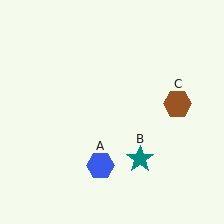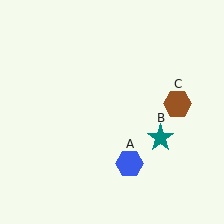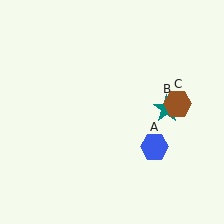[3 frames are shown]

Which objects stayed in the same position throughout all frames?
Brown hexagon (object C) remained stationary.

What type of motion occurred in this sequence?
The blue hexagon (object A), teal star (object B) rotated counterclockwise around the center of the scene.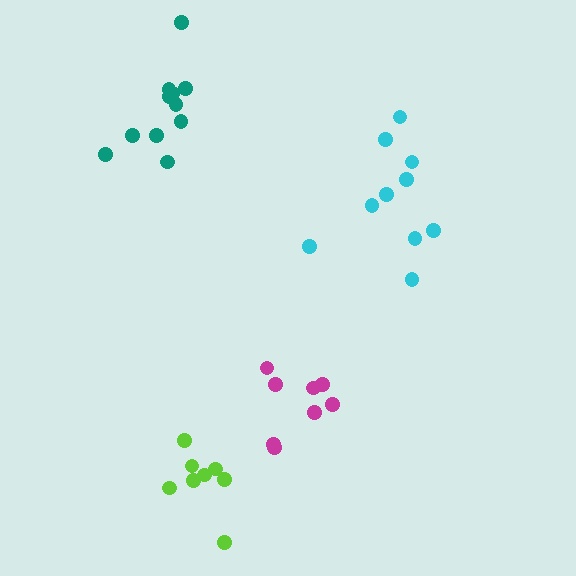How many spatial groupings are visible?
There are 4 spatial groupings.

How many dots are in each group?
Group 1: 8 dots, Group 2: 10 dots, Group 3: 8 dots, Group 4: 11 dots (37 total).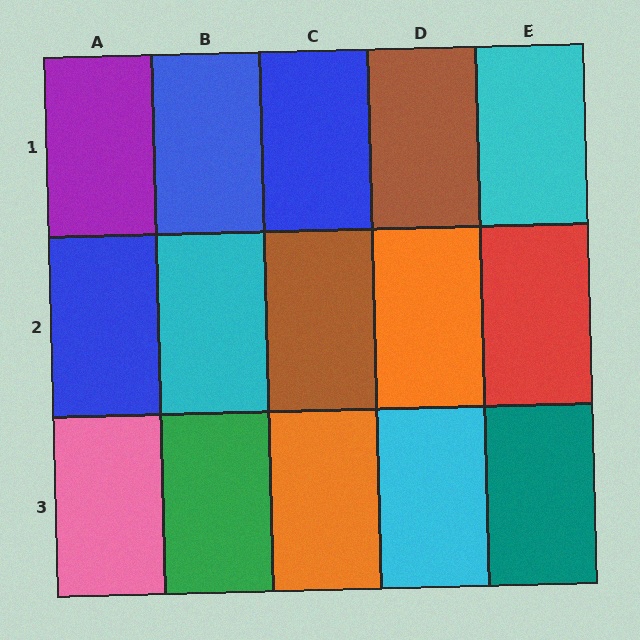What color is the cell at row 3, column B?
Green.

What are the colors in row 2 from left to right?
Blue, cyan, brown, orange, red.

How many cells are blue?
3 cells are blue.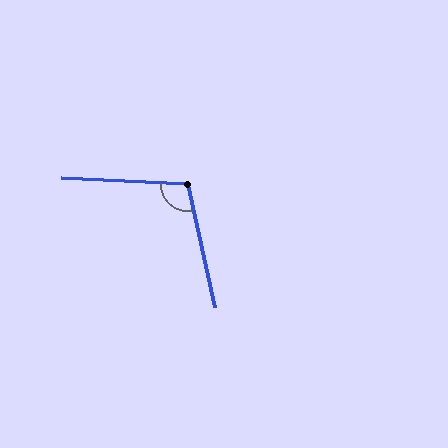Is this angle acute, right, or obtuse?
It is obtuse.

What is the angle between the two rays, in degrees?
Approximately 105 degrees.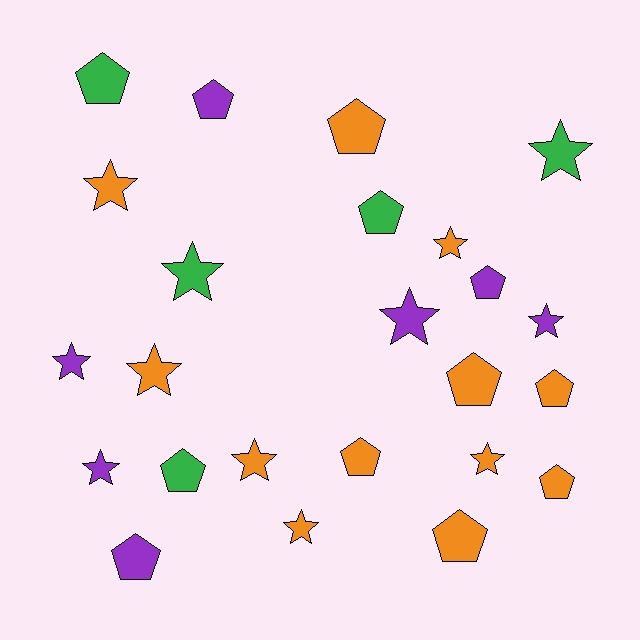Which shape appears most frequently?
Pentagon, with 12 objects.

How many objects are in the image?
There are 24 objects.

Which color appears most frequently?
Orange, with 12 objects.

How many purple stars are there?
There are 4 purple stars.